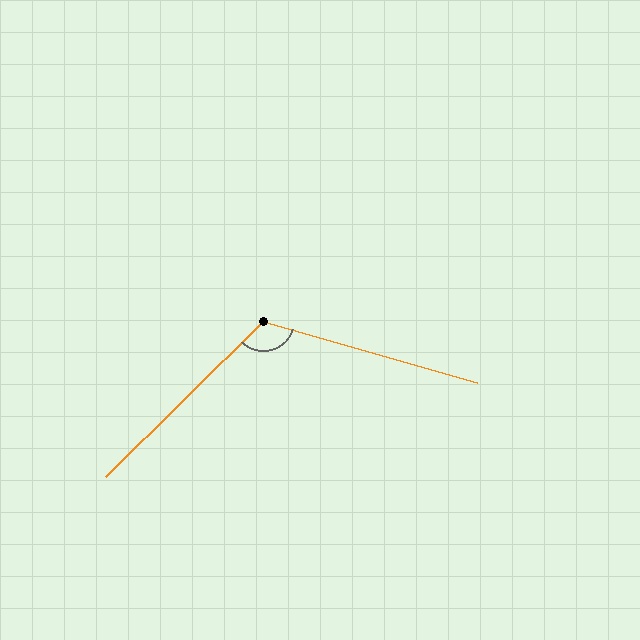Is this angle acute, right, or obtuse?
It is obtuse.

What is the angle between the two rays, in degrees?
Approximately 119 degrees.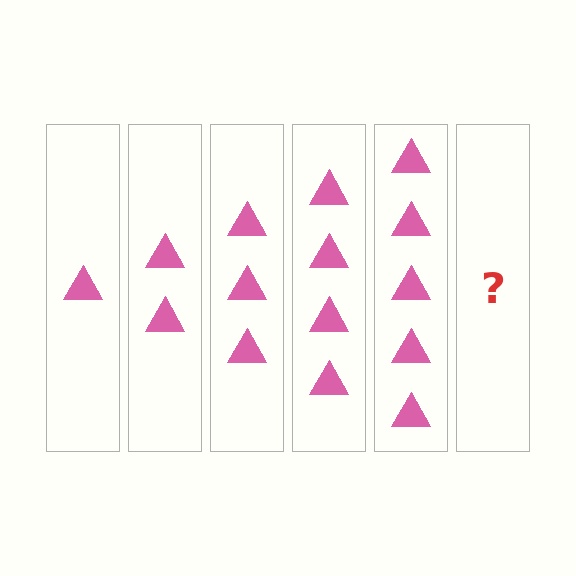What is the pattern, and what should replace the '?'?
The pattern is that each step adds one more triangle. The '?' should be 6 triangles.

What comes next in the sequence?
The next element should be 6 triangles.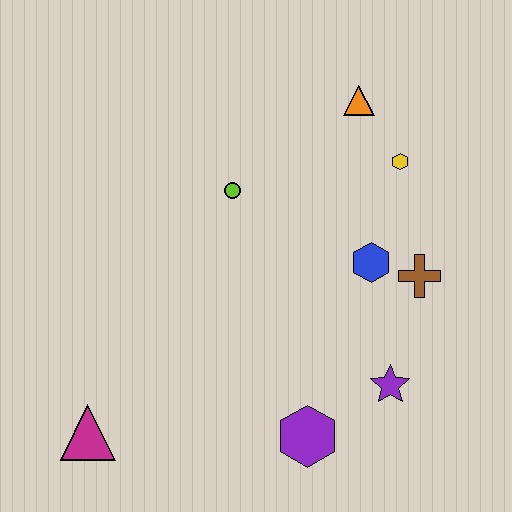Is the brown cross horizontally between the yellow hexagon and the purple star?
No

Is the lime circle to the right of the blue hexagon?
No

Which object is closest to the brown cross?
The blue hexagon is closest to the brown cross.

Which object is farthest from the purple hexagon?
The orange triangle is farthest from the purple hexagon.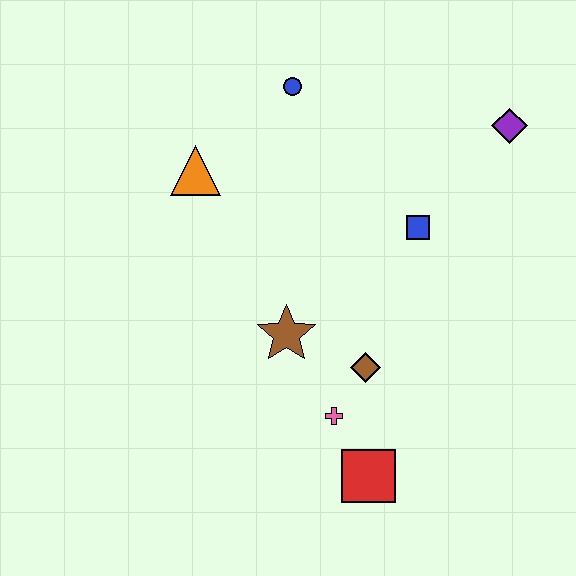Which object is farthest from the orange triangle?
The red square is farthest from the orange triangle.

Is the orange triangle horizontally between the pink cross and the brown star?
No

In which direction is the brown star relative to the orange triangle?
The brown star is below the orange triangle.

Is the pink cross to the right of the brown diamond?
No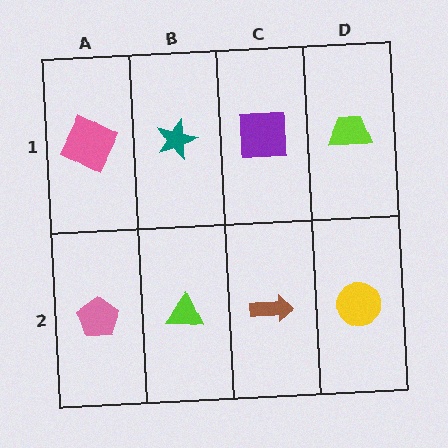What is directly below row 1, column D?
A yellow circle.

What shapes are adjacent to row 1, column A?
A pink pentagon (row 2, column A), a teal star (row 1, column B).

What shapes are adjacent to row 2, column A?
A pink square (row 1, column A), a lime triangle (row 2, column B).